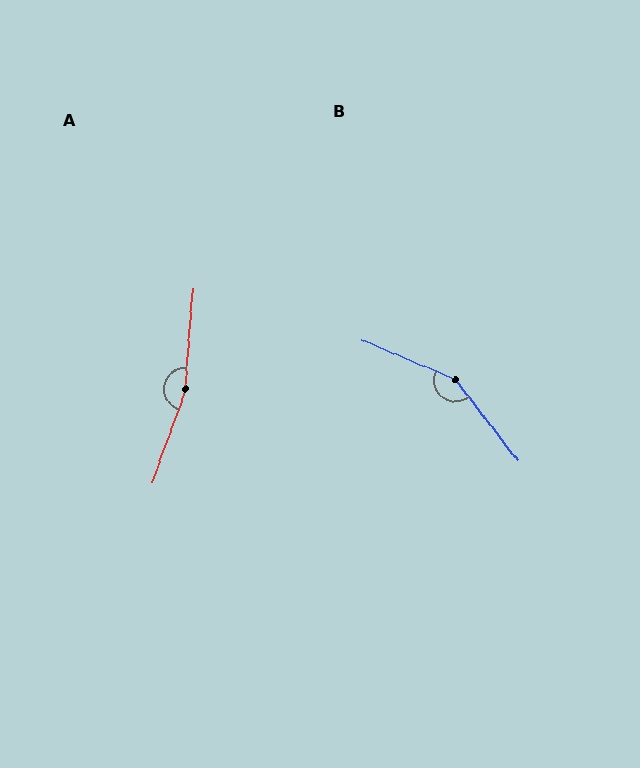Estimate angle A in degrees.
Approximately 165 degrees.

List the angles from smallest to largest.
B (150°), A (165°).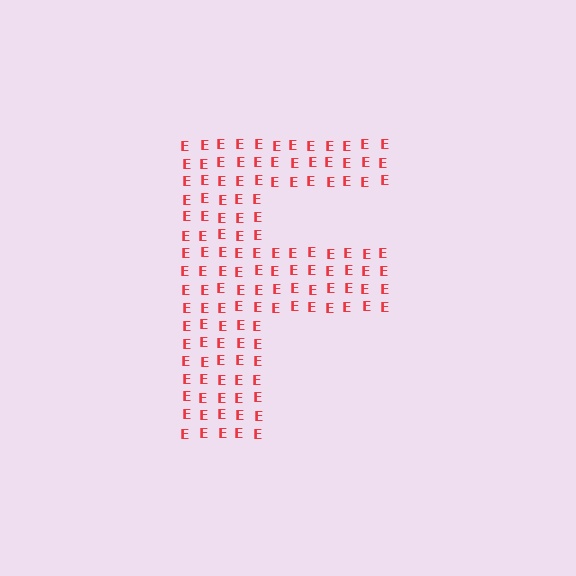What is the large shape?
The large shape is the letter F.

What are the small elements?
The small elements are letter E's.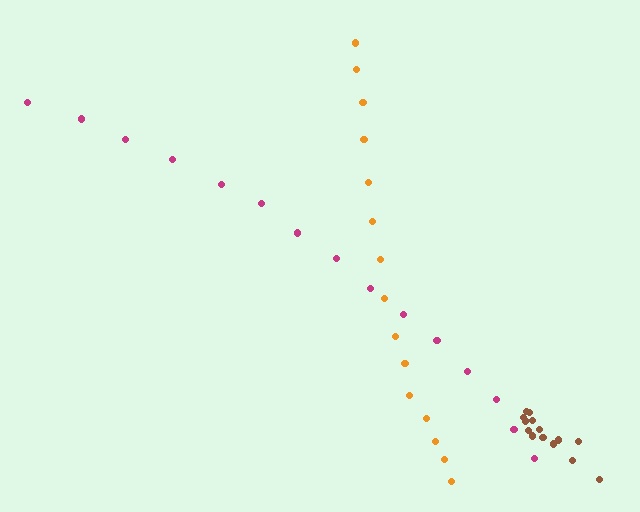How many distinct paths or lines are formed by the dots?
There are 3 distinct paths.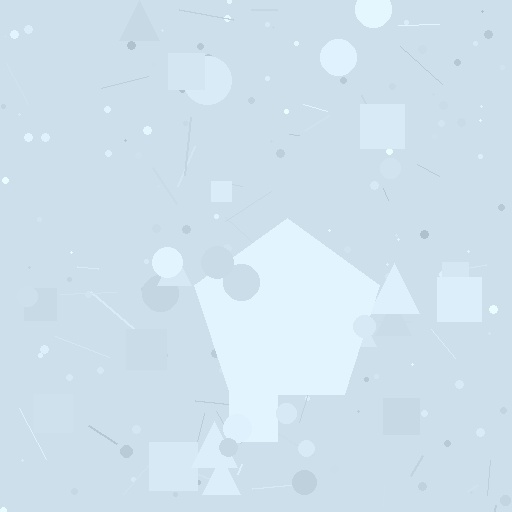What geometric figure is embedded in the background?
A pentagon is embedded in the background.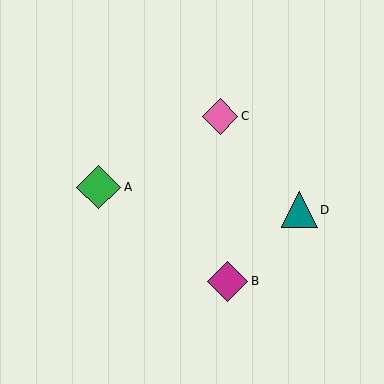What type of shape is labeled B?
Shape B is a magenta diamond.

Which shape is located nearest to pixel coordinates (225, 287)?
The magenta diamond (labeled B) at (228, 281) is nearest to that location.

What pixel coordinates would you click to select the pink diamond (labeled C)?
Click at (220, 116) to select the pink diamond C.